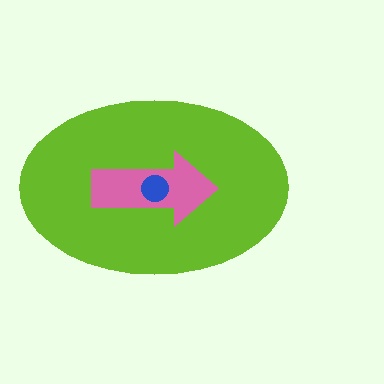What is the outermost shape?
The lime ellipse.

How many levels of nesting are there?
3.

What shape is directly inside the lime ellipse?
The pink arrow.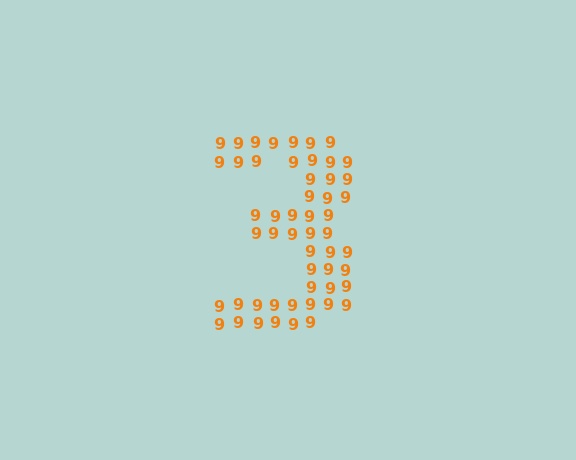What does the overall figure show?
The overall figure shows the digit 3.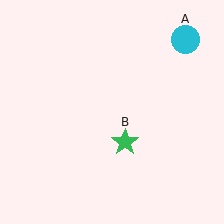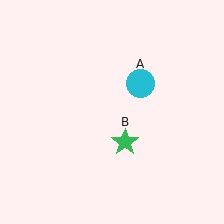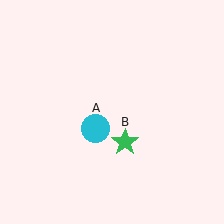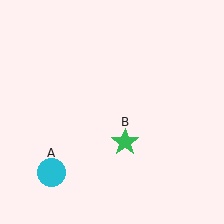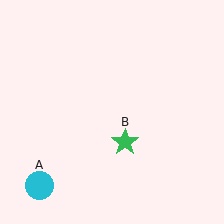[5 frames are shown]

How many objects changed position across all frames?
1 object changed position: cyan circle (object A).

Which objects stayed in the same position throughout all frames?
Green star (object B) remained stationary.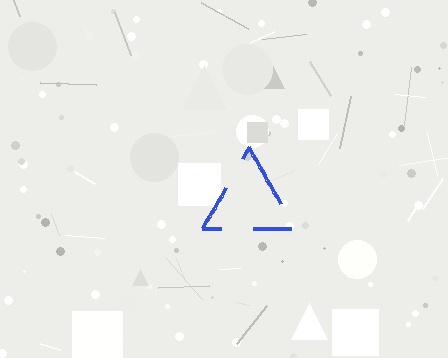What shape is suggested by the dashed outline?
The dashed outline suggests a triangle.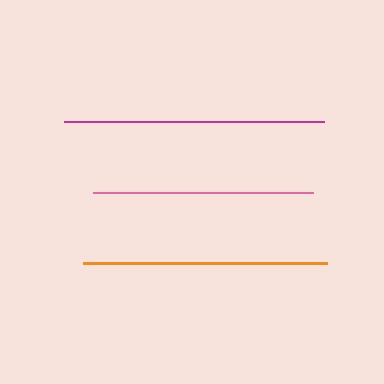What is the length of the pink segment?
The pink segment is approximately 219 pixels long.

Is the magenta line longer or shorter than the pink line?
The magenta line is longer than the pink line.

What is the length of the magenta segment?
The magenta segment is approximately 260 pixels long.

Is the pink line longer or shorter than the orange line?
The orange line is longer than the pink line.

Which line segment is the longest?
The magenta line is the longest at approximately 260 pixels.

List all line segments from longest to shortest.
From longest to shortest: magenta, orange, pink.